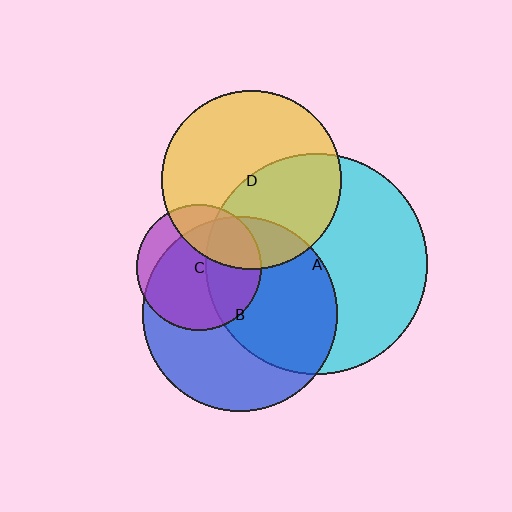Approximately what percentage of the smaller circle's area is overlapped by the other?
Approximately 80%.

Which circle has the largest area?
Circle A (cyan).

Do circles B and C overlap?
Yes.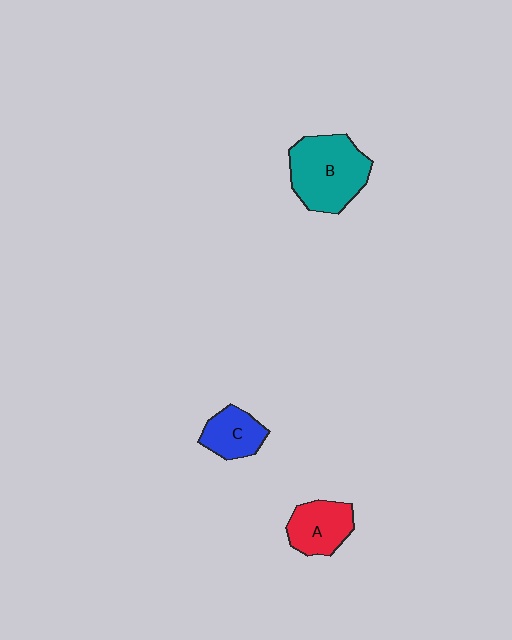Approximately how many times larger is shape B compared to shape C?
Approximately 2.0 times.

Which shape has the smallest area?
Shape C (blue).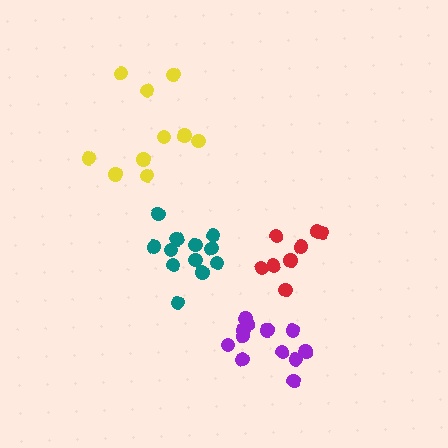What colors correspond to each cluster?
The clusters are colored: red, purple, yellow, teal.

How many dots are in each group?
Group 1: 8 dots, Group 2: 12 dots, Group 3: 10 dots, Group 4: 12 dots (42 total).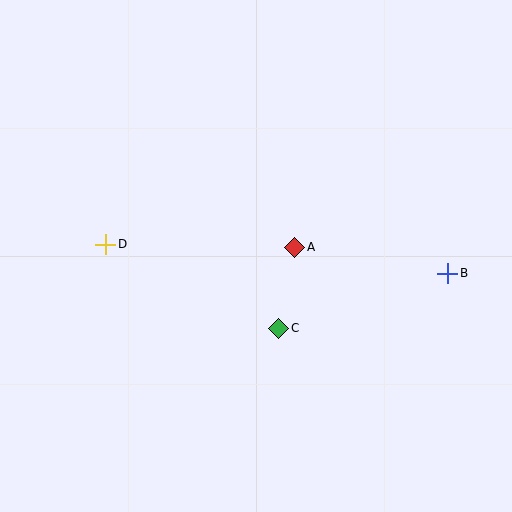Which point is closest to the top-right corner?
Point B is closest to the top-right corner.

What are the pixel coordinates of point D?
Point D is at (106, 244).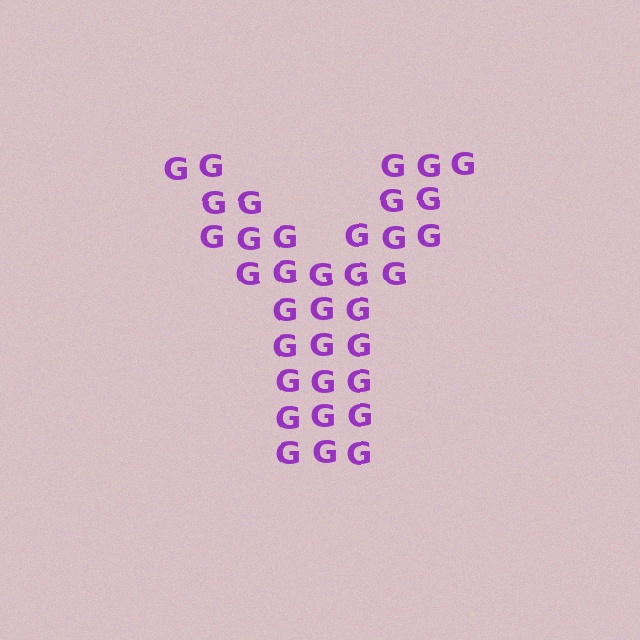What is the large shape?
The large shape is the letter Y.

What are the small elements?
The small elements are letter G's.